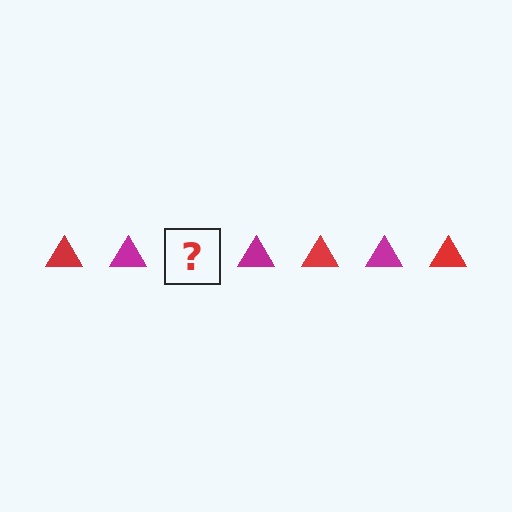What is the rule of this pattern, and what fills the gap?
The rule is that the pattern cycles through red, magenta triangles. The gap should be filled with a red triangle.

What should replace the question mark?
The question mark should be replaced with a red triangle.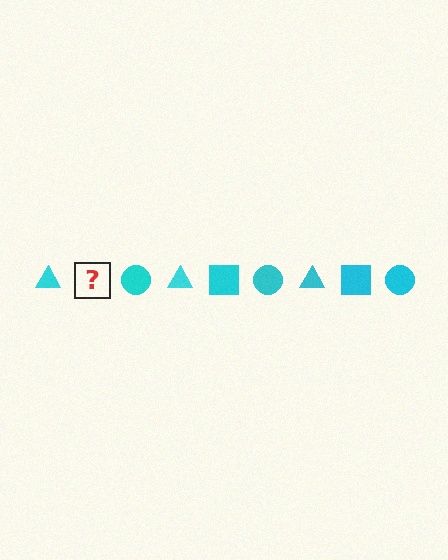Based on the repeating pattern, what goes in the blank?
The blank should be a cyan square.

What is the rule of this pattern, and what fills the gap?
The rule is that the pattern cycles through triangle, square, circle shapes in cyan. The gap should be filled with a cyan square.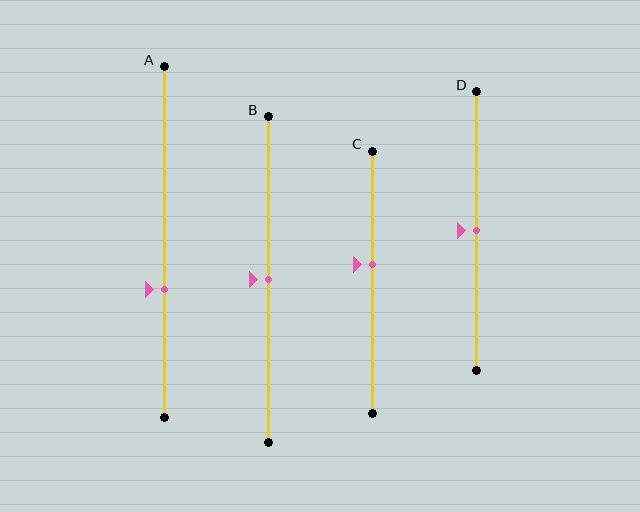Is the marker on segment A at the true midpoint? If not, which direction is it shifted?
No, the marker on segment A is shifted downward by about 14% of the segment length.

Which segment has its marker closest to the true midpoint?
Segment B has its marker closest to the true midpoint.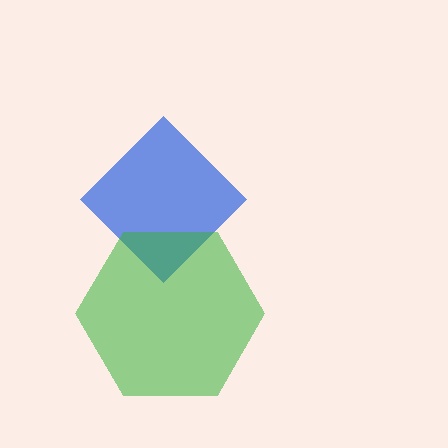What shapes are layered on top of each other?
The layered shapes are: a blue diamond, a green hexagon.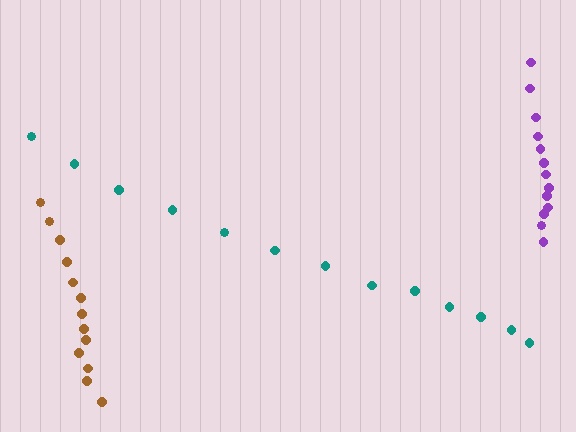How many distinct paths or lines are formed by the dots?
There are 3 distinct paths.